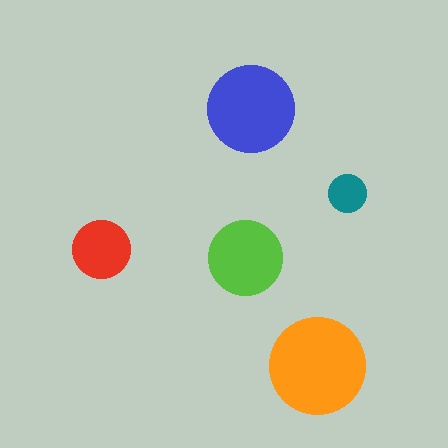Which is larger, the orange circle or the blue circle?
The orange one.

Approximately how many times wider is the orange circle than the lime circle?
About 1.5 times wider.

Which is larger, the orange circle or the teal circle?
The orange one.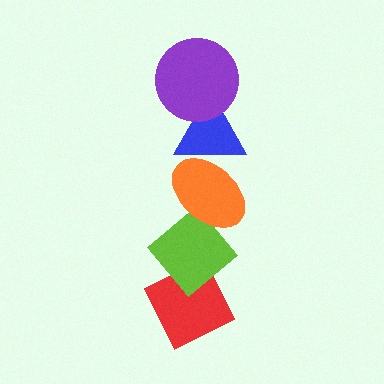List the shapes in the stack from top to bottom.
From top to bottom: the purple circle, the blue triangle, the orange ellipse, the lime diamond, the red diamond.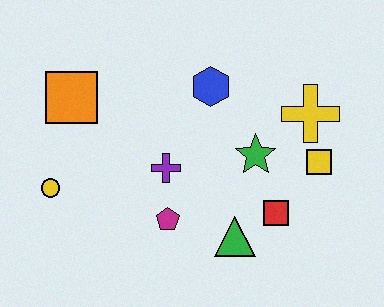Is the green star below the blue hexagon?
Yes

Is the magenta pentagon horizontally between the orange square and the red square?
Yes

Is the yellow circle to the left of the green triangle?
Yes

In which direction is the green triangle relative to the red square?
The green triangle is to the left of the red square.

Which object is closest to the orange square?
The yellow circle is closest to the orange square.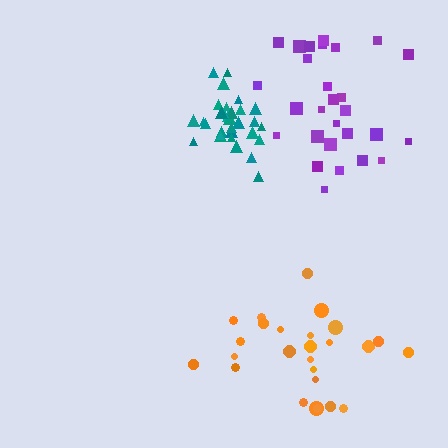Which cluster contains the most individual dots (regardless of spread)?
Teal (31).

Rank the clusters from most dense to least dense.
teal, purple, orange.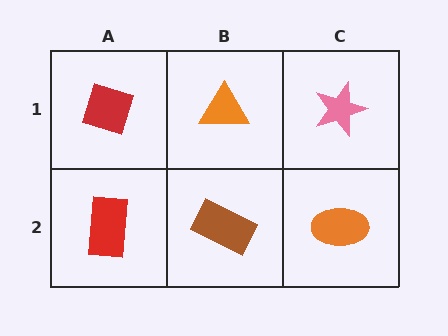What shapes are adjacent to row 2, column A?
A red diamond (row 1, column A), a brown rectangle (row 2, column B).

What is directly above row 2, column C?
A pink star.